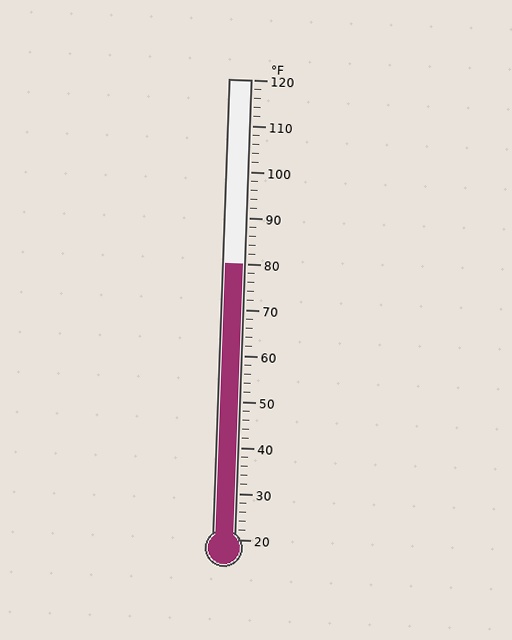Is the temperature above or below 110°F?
The temperature is below 110°F.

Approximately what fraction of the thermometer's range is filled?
The thermometer is filled to approximately 60% of its range.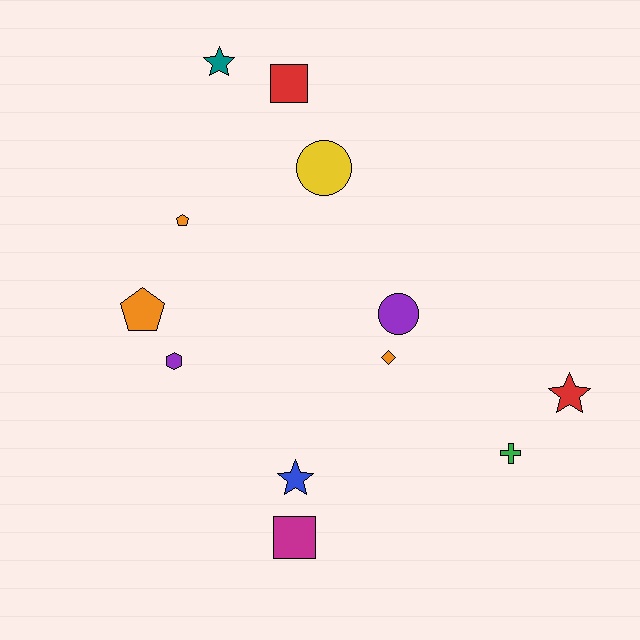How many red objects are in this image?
There are 2 red objects.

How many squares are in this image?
There are 2 squares.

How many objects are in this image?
There are 12 objects.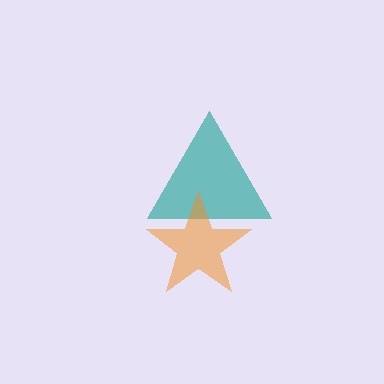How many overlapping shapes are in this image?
There are 2 overlapping shapes in the image.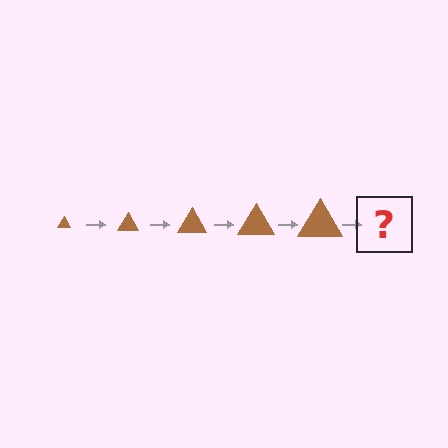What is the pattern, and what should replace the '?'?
The pattern is that the triangle gets progressively larger each step. The '?' should be a brown triangle, larger than the previous one.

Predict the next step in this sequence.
The next step is a brown triangle, larger than the previous one.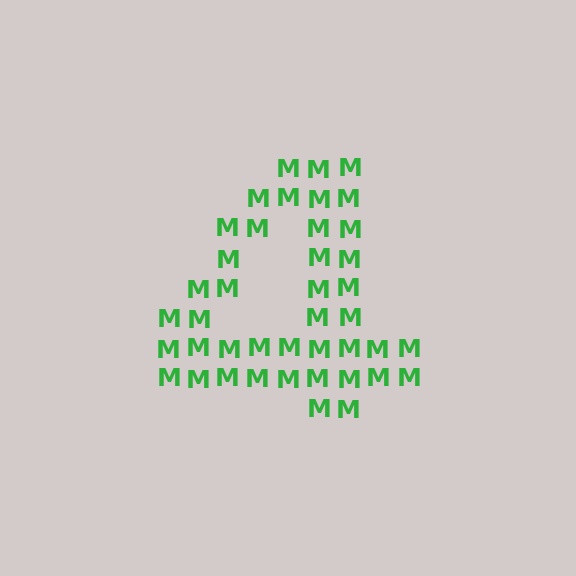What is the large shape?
The large shape is the digit 4.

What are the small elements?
The small elements are letter M's.